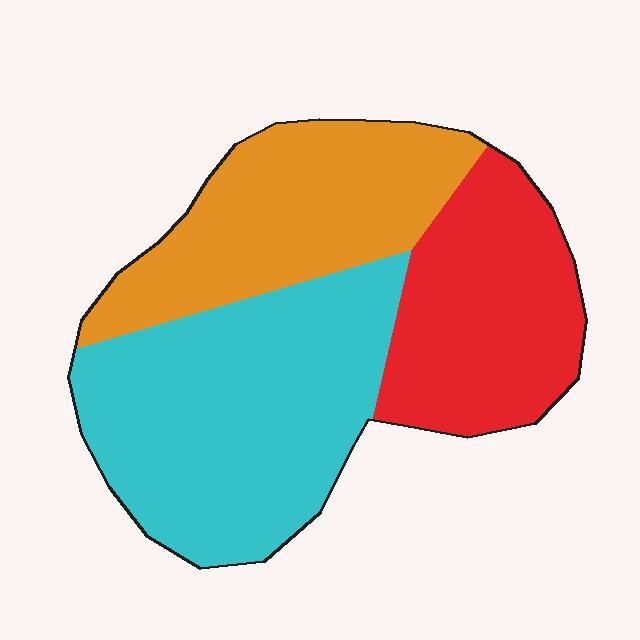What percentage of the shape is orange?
Orange covers 30% of the shape.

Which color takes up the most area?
Cyan, at roughly 45%.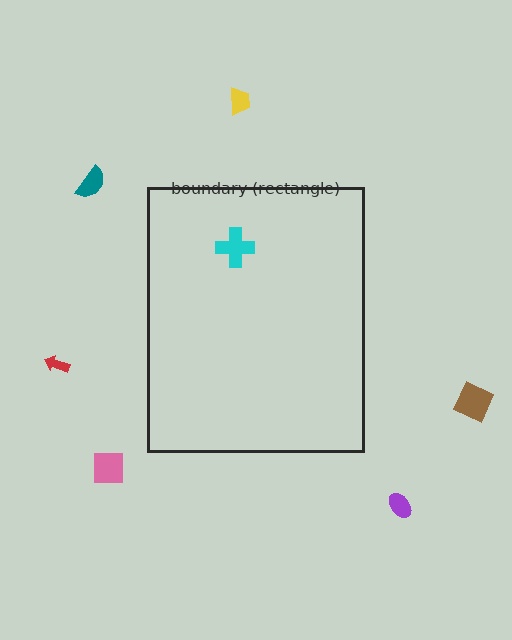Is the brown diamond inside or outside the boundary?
Outside.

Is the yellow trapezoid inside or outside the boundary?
Outside.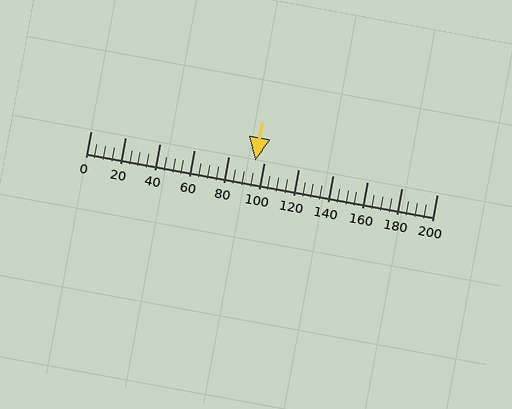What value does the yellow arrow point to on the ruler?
The yellow arrow points to approximately 95.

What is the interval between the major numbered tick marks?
The major tick marks are spaced 20 units apart.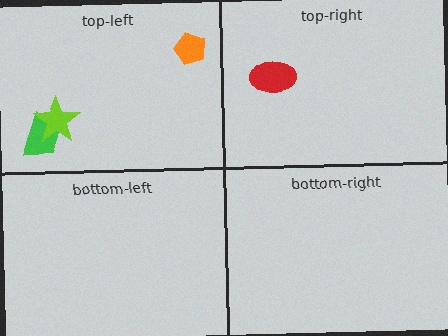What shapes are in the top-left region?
The green trapezoid, the lime star, the orange pentagon.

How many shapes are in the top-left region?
3.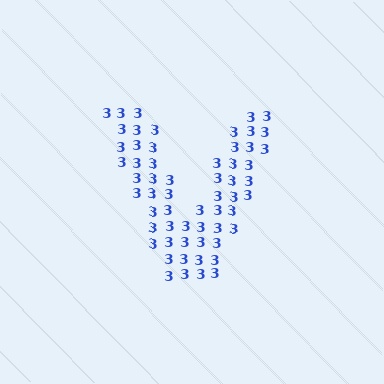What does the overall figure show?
The overall figure shows the letter V.